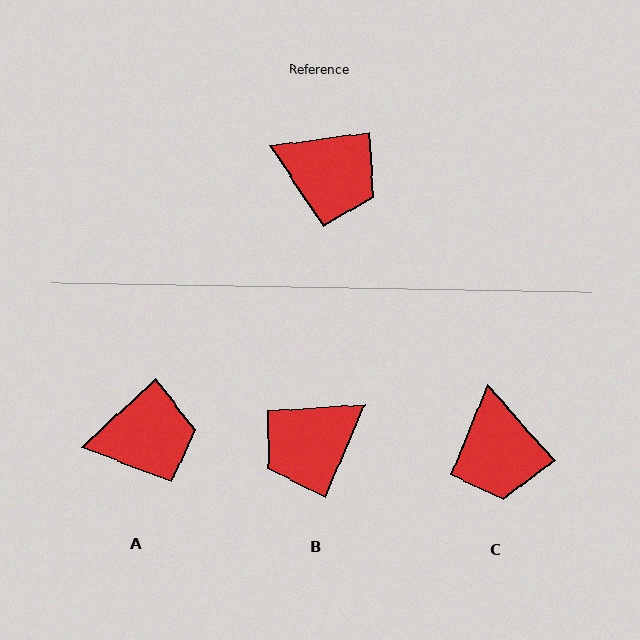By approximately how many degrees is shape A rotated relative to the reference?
Approximately 35 degrees counter-clockwise.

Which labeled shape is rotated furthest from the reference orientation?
B, about 120 degrees away.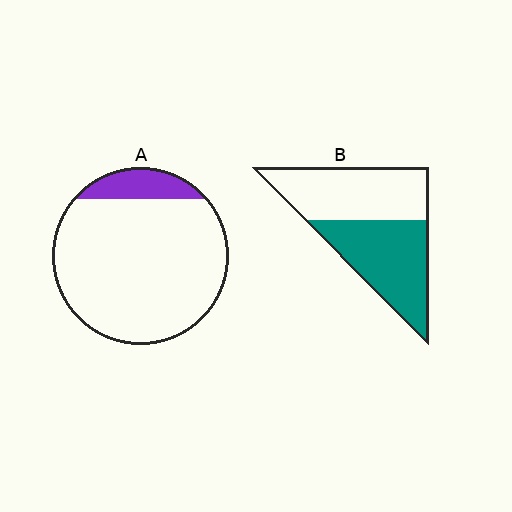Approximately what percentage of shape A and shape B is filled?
A is approximately 10% and B is approximately 50%.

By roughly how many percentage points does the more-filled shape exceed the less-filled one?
By roughly 35 percentage points (B over A).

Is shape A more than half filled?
No.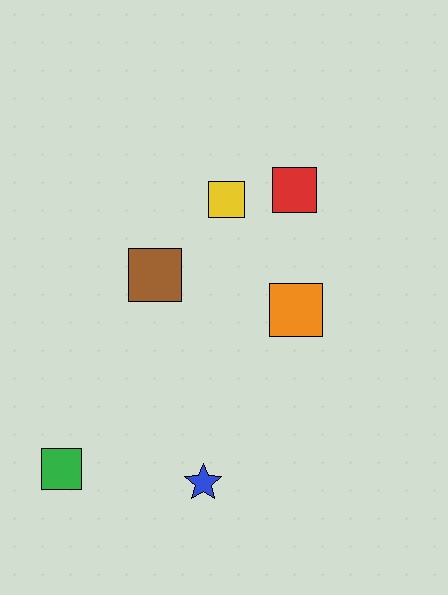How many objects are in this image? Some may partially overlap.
There are 6 objects.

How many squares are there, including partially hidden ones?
There are 5 squares.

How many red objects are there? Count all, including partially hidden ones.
There is 1 red object.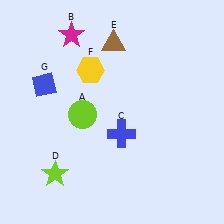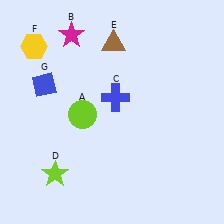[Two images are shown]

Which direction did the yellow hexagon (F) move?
The yellow hexagon (F) moved left.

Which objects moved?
The objects that moved are: the blue cross (C), the yellow hexagon (F).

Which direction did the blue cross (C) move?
The blue cross (C) moved up.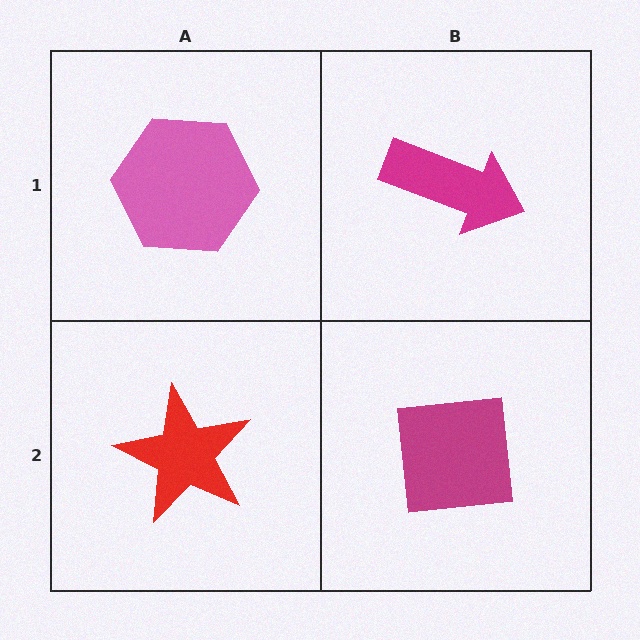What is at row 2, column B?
A magenta square.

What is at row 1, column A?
A pink hexagon.